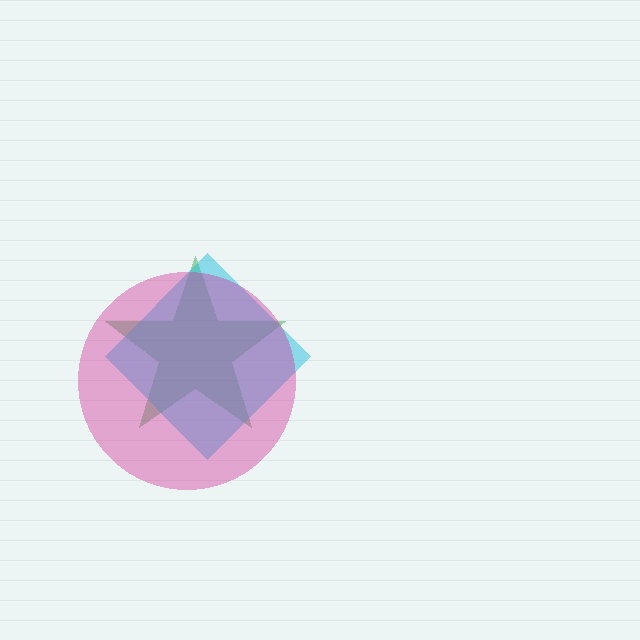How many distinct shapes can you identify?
There are 3 distinct shapes: a green star, a cyan diamond, a magenta circle.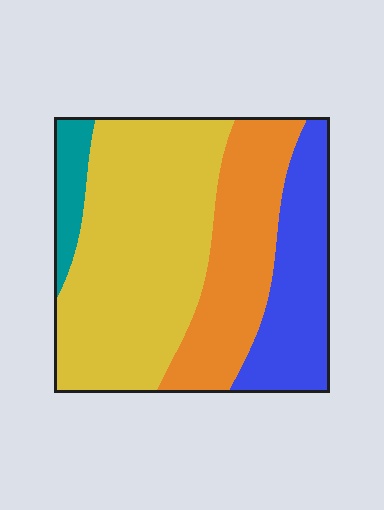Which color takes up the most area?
Yellow, at roughly 50%.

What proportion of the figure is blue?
Blue takes up about one fifth (1/5) of the figure.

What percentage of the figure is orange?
Orange takes up about one quarter (1/4) of the figure.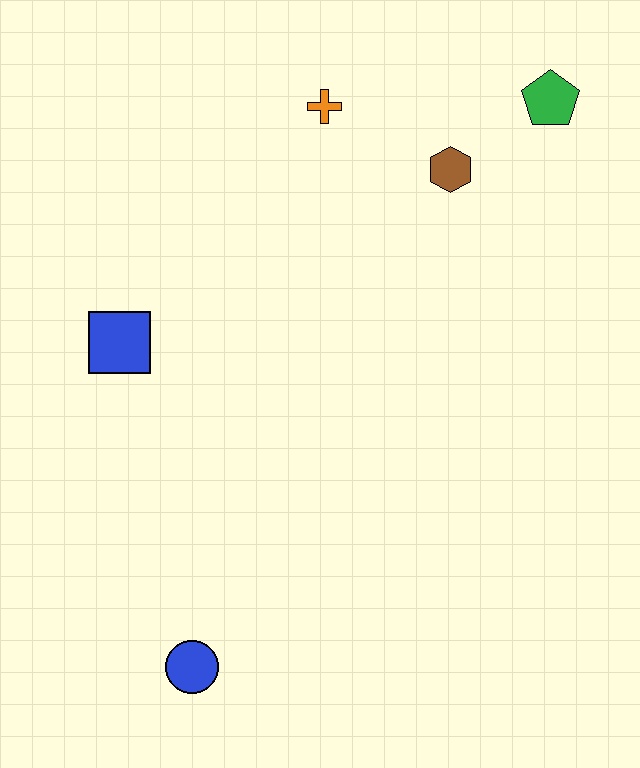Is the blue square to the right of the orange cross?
No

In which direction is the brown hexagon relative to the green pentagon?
The brown hexagon is to the left of the green pentagon.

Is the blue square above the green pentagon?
No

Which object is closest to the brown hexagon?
The green pentagon is closest to the brown hexagon.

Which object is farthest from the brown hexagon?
The blue circle is farthest from the brown hexagon.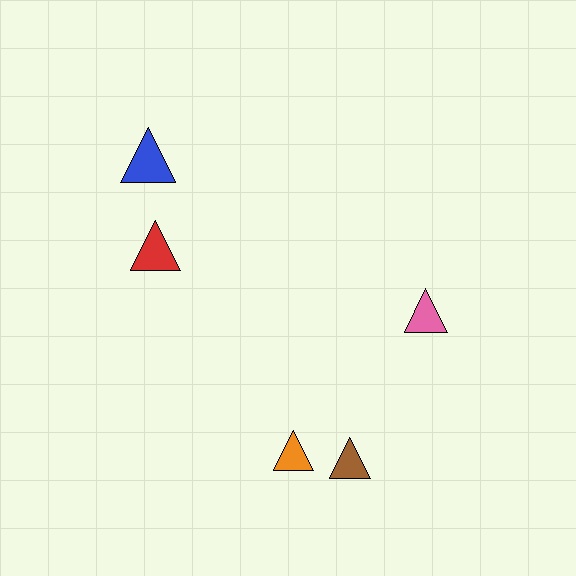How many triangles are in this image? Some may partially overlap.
There are 5 triangles.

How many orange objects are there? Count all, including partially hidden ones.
There is 1 orange object.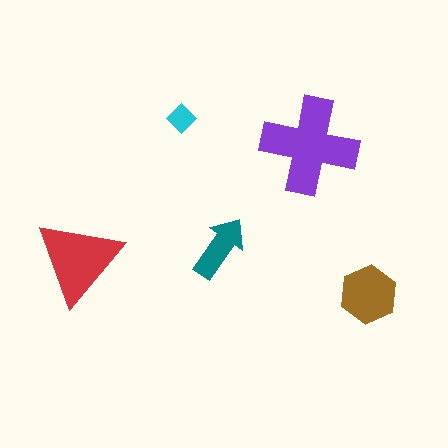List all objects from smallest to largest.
The cyan diamond, the teal arrow, the brown hexagon, the red triangle, the purple cross.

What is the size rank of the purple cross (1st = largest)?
1st.